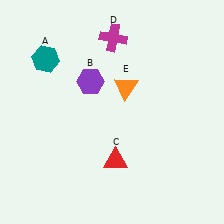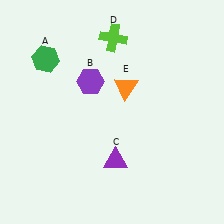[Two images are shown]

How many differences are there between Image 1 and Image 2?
There are 3 differences between the two images.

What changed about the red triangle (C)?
In Image 1, C is red. In Image 2, it changed to purple.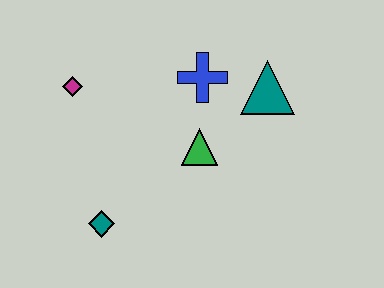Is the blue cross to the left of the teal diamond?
No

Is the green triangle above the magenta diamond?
No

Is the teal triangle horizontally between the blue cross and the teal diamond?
No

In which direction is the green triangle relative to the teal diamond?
The green triangle is to the right of the teal diamond.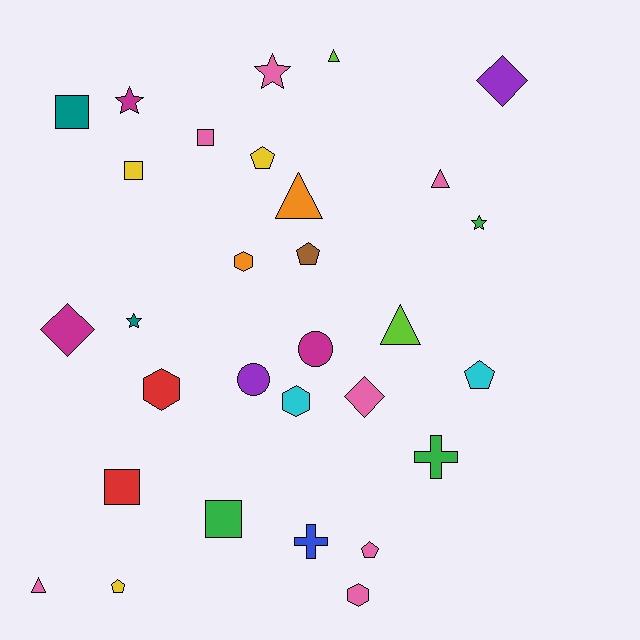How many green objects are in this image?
There are 3 green objects.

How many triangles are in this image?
There are 5 triangles.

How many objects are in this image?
There are 30 objects.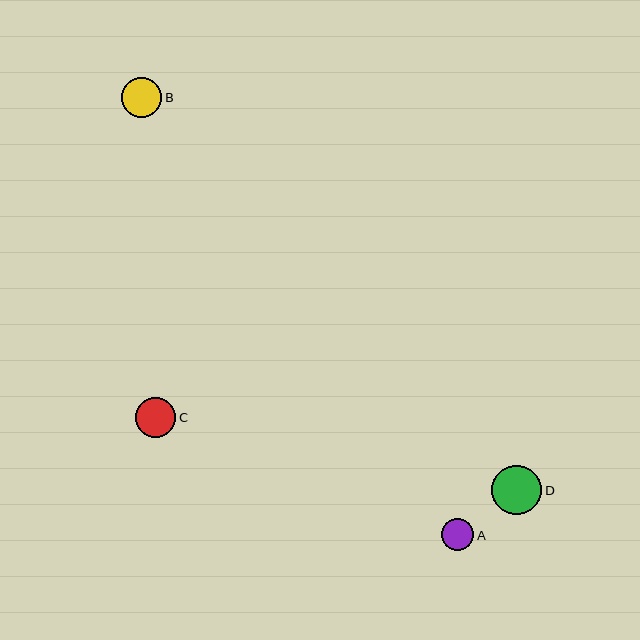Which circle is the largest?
Circle D is the largest with a size of approximately 50 pixels.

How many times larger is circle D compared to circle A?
Circle D is approximately 1.5 times the size of circle A.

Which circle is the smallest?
Circle A is the smallest with a size of approximately 32 pixels.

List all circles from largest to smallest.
From largest to smallest: D, C, B, A.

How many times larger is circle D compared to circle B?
Circle D is approximately 1.2 times the size of circle B.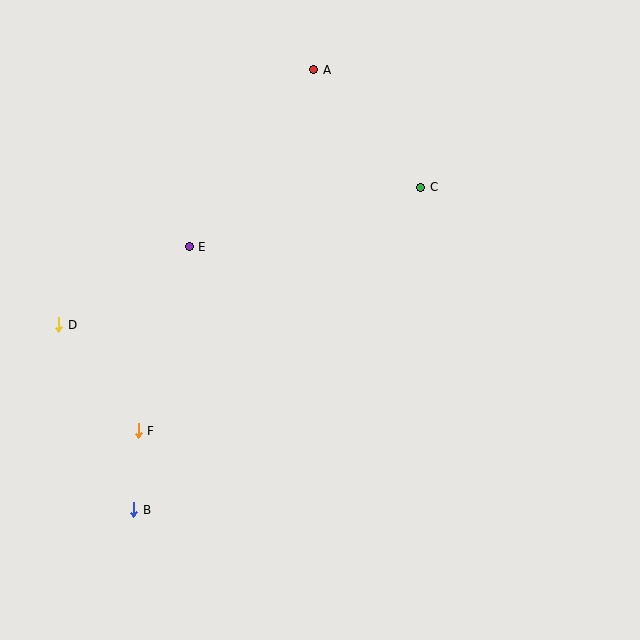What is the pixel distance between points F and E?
The distance between F and E is 191 pixels.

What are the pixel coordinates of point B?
Point B is at (134, 510).